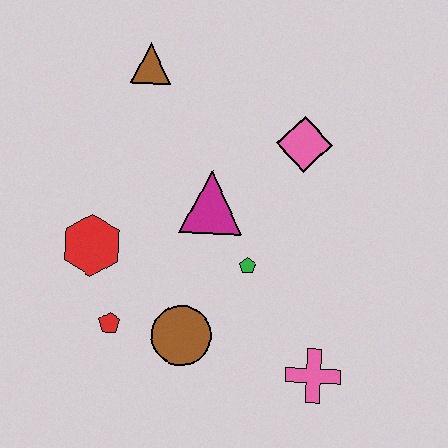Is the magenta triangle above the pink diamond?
No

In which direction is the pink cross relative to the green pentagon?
The pink cross is below the green pentagon.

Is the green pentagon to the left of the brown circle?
No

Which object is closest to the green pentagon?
The magenta triangle is closest to the green pentagon.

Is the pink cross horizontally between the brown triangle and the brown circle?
No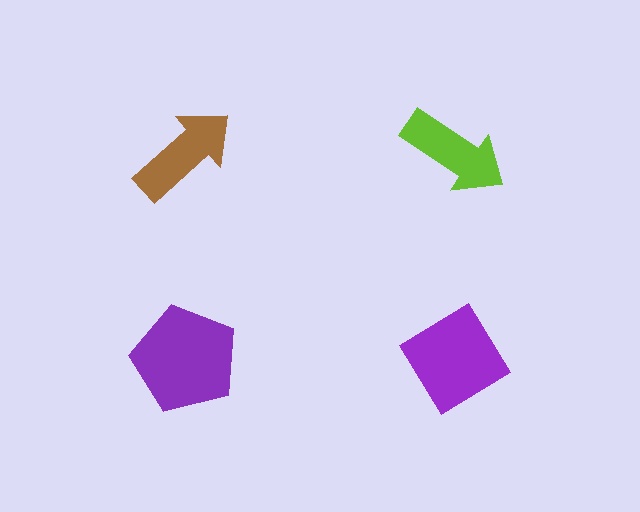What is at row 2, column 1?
A purple pentagon.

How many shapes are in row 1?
2 shapes.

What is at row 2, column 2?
A purple diamond.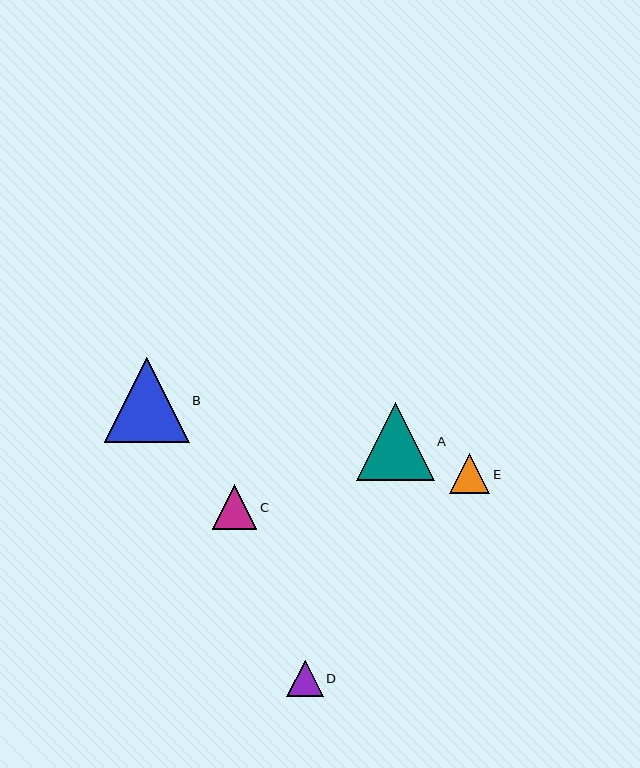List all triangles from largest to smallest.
From largest to smallest: B, A, C, E, D.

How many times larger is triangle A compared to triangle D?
Triangle A is approximately 2.1 times the size of triangle D.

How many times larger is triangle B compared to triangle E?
Triangle B is approximately 2.1 times the size of triangle E.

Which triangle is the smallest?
Triangle D is the smallest with a size of approximately 36 pixels.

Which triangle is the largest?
Triangle B is the largest with a size of approximately 85 pixels.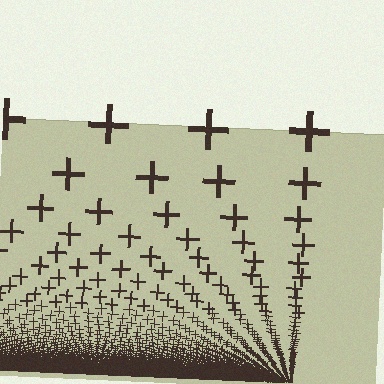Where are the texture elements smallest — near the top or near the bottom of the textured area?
Near the bottom.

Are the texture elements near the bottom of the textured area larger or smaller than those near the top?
Smaller. The gradient is inverted — elements near the bottom are smaller and denser.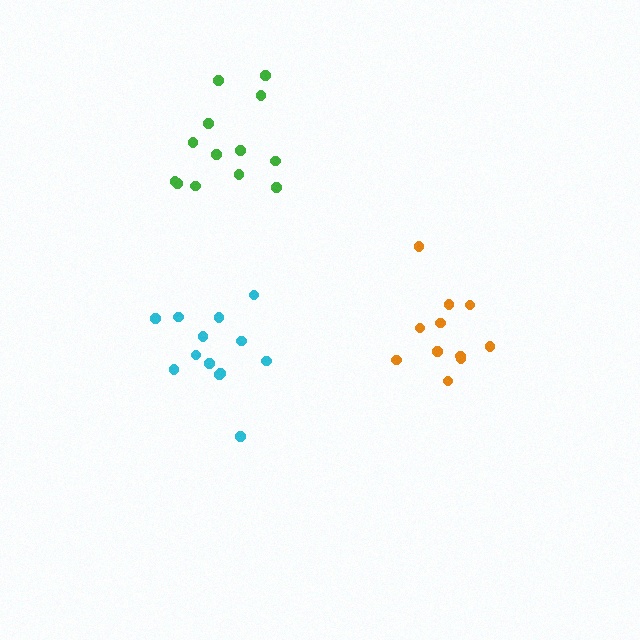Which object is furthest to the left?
The green cluster is leftmost.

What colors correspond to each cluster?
The clusters are colored: orange, green, cyan.